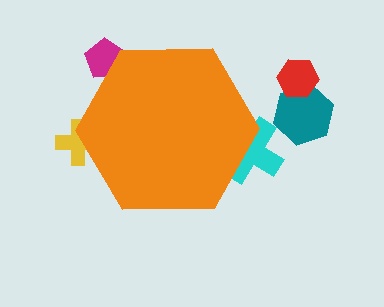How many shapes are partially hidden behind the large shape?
3 shapes are partially hidden.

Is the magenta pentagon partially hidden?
Yes, the magenta pentagon is partially hidden behind the orange hexagon.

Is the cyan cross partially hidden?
Yes, the cyan cross is partially hidden behind the orange hexagon.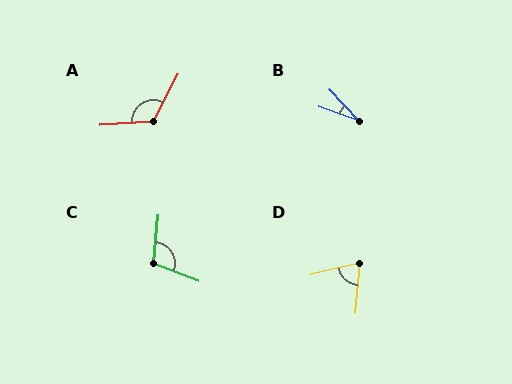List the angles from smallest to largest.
B (28°), D (72°), C (106°), A (122°).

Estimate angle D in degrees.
Approximately 72 degrees.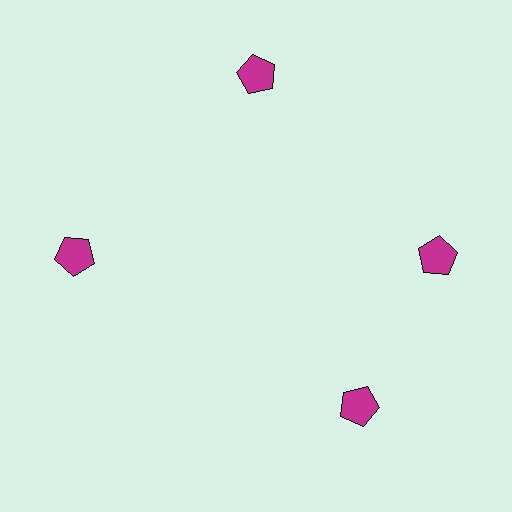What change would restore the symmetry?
The symmetry would be restored by rotating it back into even spacing with its neighbors so that all 4 pentagons sit at equal angles and equal distance from the center.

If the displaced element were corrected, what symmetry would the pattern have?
It would have 4-fold rotational symmetry — the pattern would map onto itself every 90 degrees.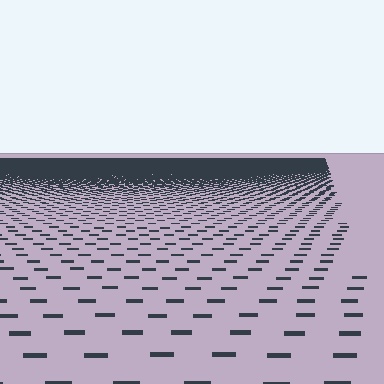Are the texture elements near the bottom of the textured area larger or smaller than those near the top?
Larger. Near the bottom, elements are closer to the viewer and appear at a bigger on-screen size.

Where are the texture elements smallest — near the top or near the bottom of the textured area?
Near the top.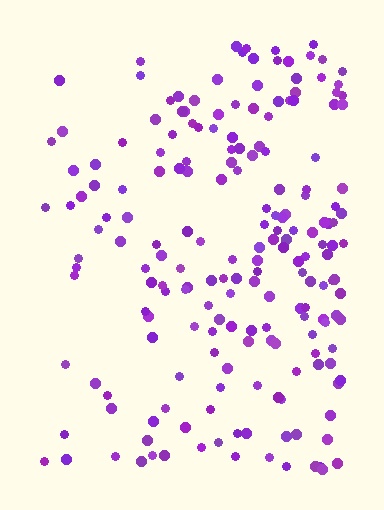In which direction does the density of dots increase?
From left to right, with the right side densest.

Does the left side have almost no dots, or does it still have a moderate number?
Still a moderate number, just noticeably fewer than the right.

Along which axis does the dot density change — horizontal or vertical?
Horizontal.